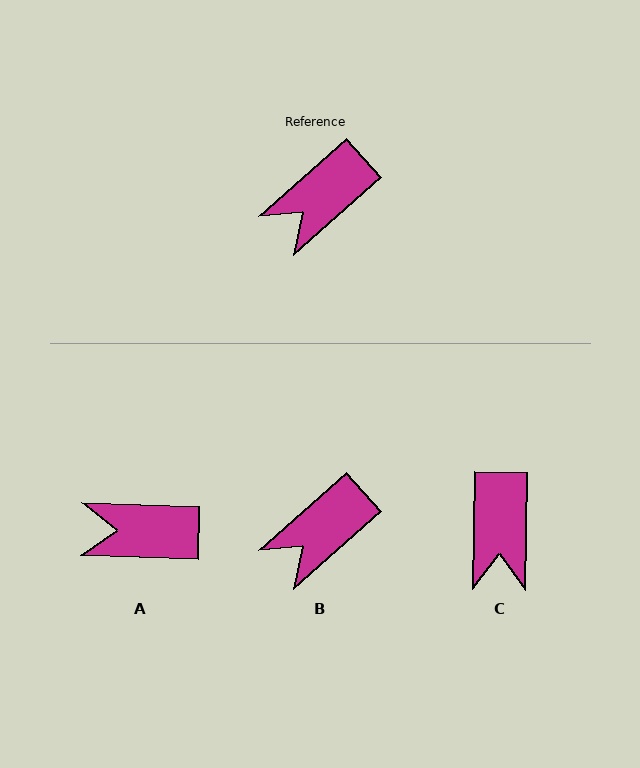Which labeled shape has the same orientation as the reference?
B.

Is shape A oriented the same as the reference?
No, it is off by about 43 degrees.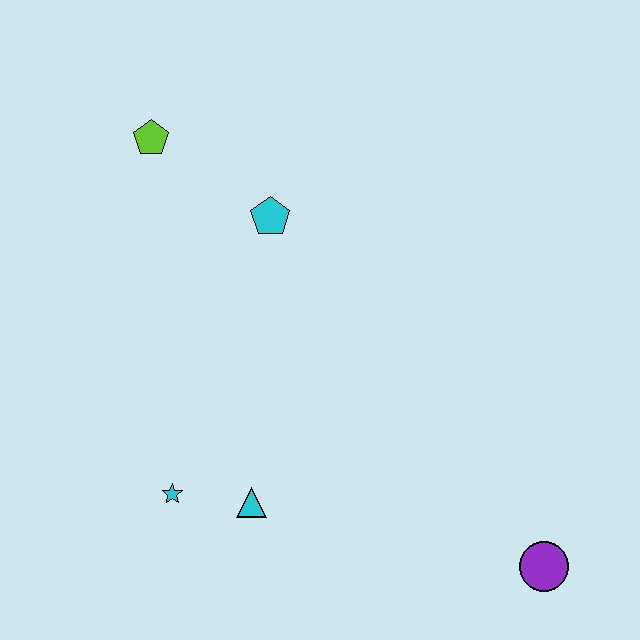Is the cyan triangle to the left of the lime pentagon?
No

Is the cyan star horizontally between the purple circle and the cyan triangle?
No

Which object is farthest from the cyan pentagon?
The purple circle is farthest from the cyan pentagon.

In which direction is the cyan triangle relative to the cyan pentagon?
The cyan triangle is below the cyan pentagon.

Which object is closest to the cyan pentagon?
The lime pentagon is closest to the cyan pentagon.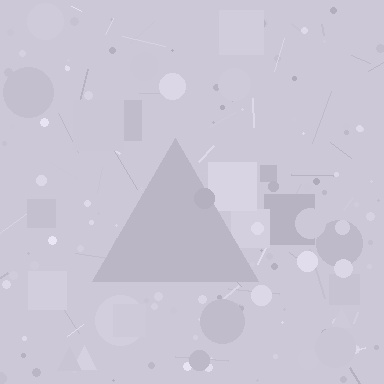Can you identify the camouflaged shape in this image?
The camouflaged shape is a triangle.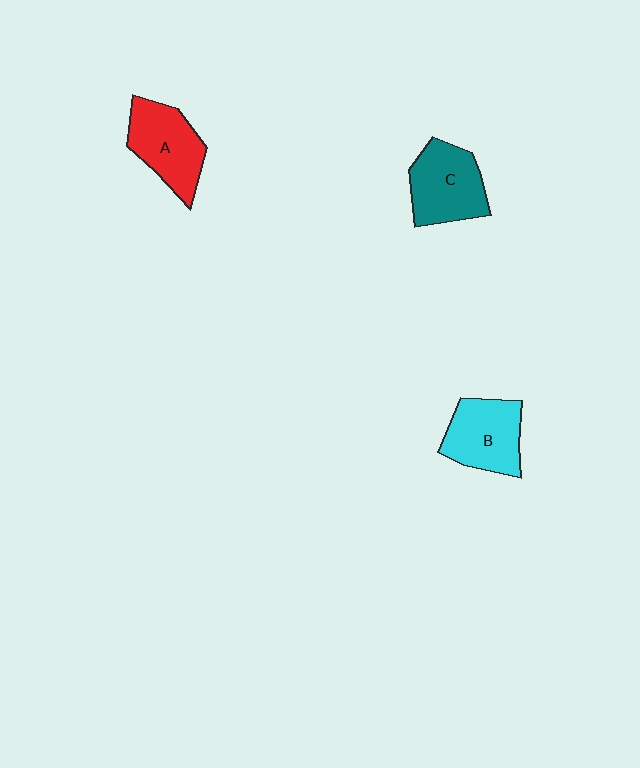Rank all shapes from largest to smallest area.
From largest to smallest: C (teal), A (red), B (cyan).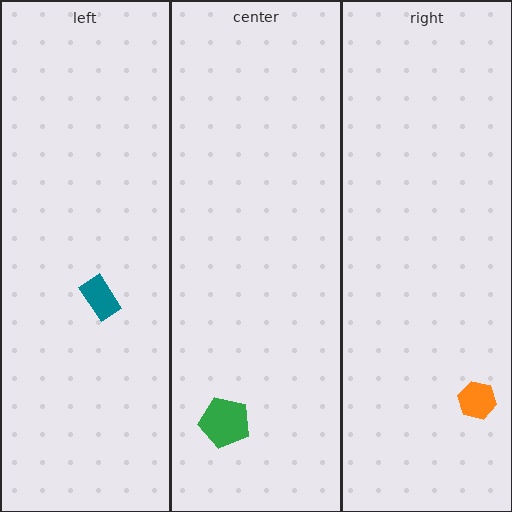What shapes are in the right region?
The orange hexagon.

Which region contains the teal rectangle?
The left region.